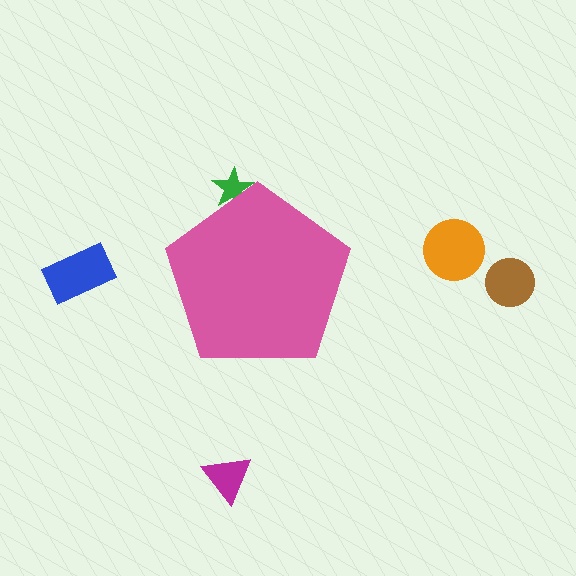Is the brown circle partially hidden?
No, the brown circle is fully visible.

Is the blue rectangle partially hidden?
No, the blue rectangle is fully visible.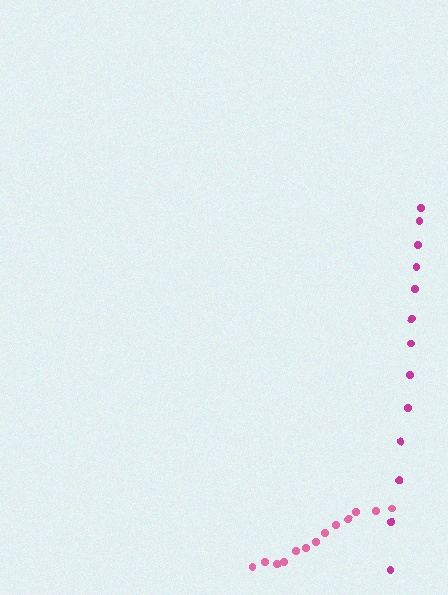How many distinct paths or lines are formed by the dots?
There are 2 distinct paths.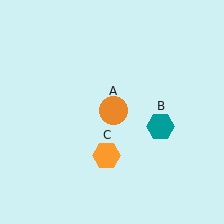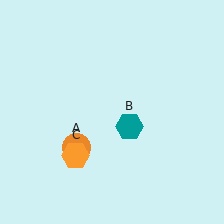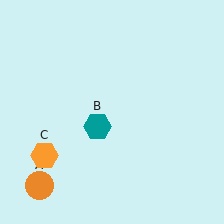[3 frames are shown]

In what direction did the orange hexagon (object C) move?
The orange hexagon (object C) moved left.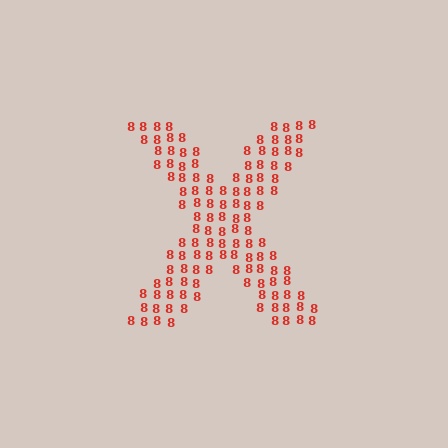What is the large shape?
The large shape is the letter X.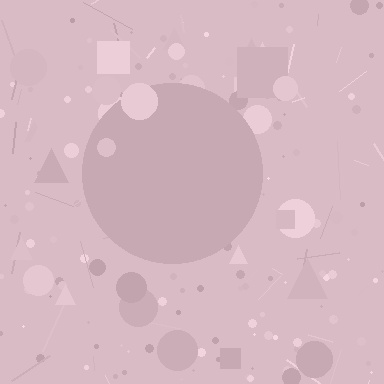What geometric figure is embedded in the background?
A circle is embedded in the background.